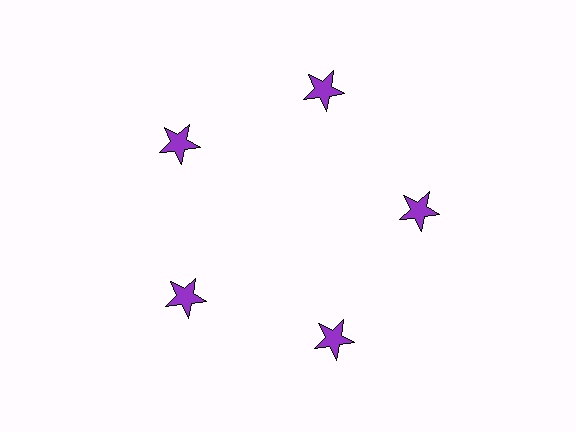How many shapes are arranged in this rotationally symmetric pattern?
There are 5 shapes, arranged in 5 groups of 1.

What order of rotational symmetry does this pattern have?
This pattern has 5-fold rotational symmetry.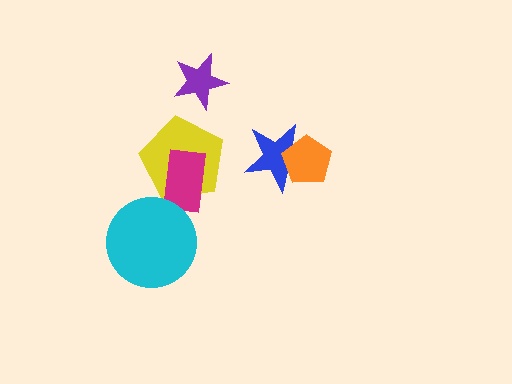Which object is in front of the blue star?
The orange pentagon is in front of the blue star.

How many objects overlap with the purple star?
0 objects overlap with the purple star.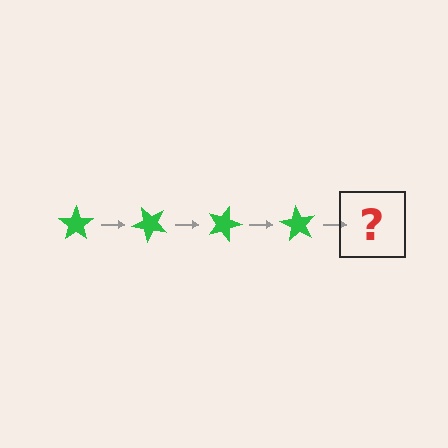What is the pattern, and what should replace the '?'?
The pattern is that the star rotates 45 degrees each step. The '?' should be a green star rotated 180 degrees.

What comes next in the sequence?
The next element should be a green star rotated 180 degrees.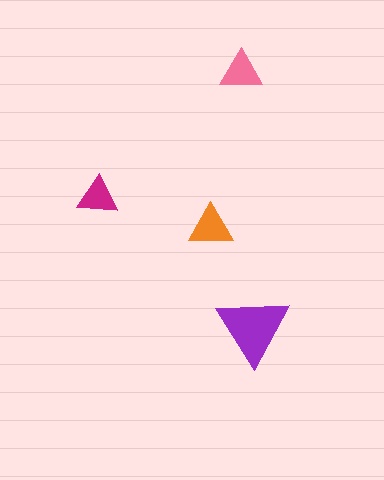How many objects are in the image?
There are 4 objects in the image.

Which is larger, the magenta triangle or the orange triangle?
The orange one.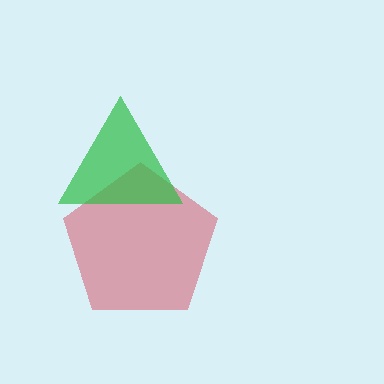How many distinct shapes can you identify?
There are 2 distinct shapes: a red pentagon, a green triangle.